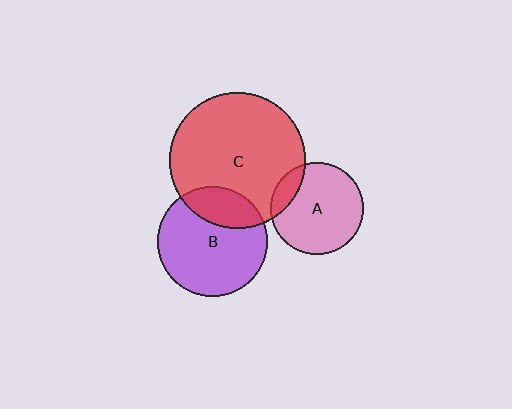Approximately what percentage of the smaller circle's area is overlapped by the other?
Approximately 15%.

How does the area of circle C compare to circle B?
Approximately 1.5 times.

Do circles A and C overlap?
Yes.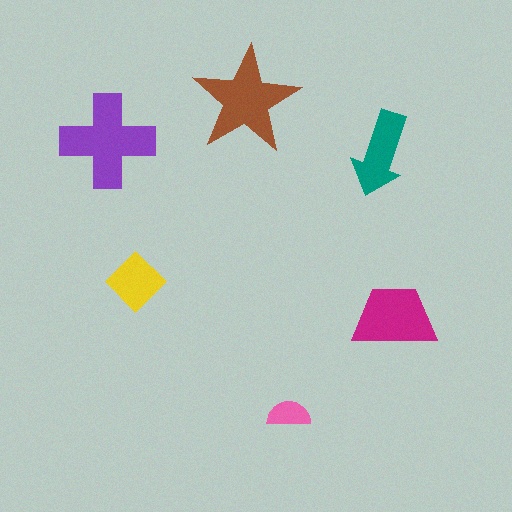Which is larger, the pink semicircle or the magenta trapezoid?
The magenta trapezoid.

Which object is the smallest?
The pink semicircle.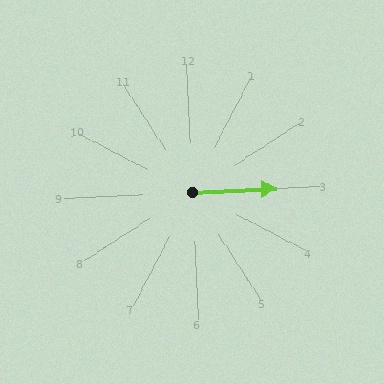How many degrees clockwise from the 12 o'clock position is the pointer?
Approximately 90 degrees.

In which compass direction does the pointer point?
East.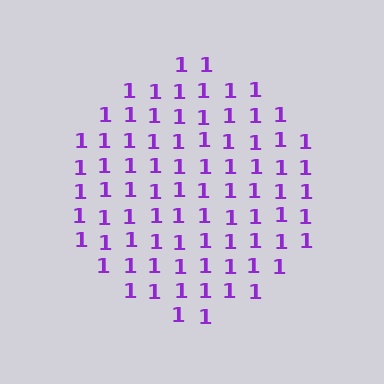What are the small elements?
The small elements are digit 1's.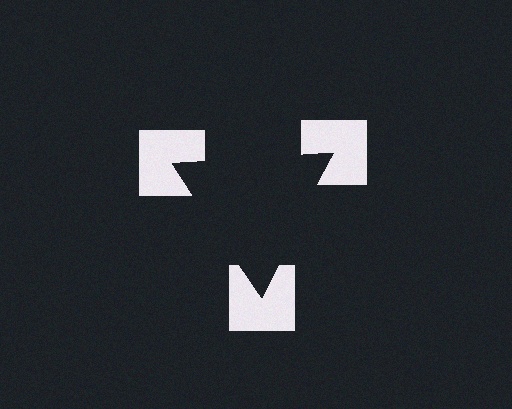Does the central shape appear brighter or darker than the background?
It typically appears slightly darker than the background, even though no actual brightness change is drawn.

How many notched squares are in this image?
There are 3 — one at each vertex of the illusory triangle.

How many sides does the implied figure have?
3 sides.